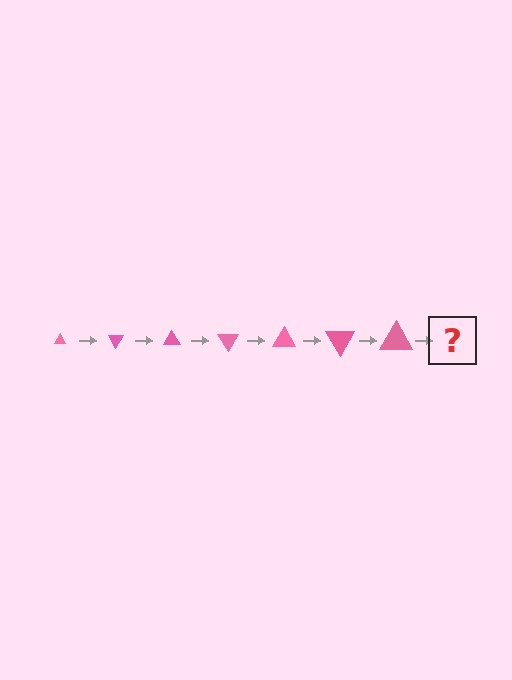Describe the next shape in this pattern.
It should be a triangle, larger than the previous one and rotated 420 degrees from the start.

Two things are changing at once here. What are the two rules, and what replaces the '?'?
The two rules are that the triangle grows larger each step and it rotates 60 degrees each step. The '?' should be a triangle, larger than the previous one and rotated 420 degrees from the start.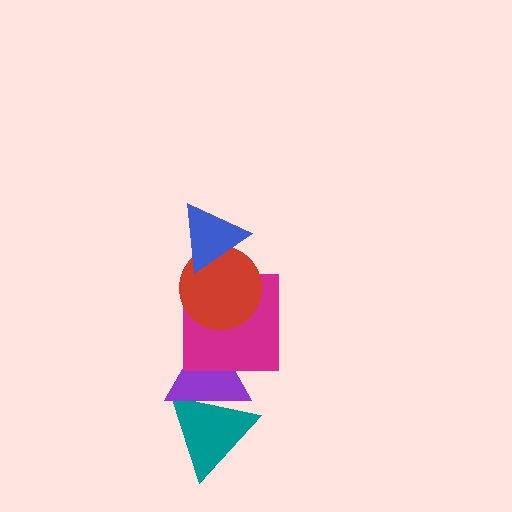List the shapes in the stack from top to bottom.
From top to bottom: the blue triangle, the red circle, the magenta square, the purple triangle, the teal triangle.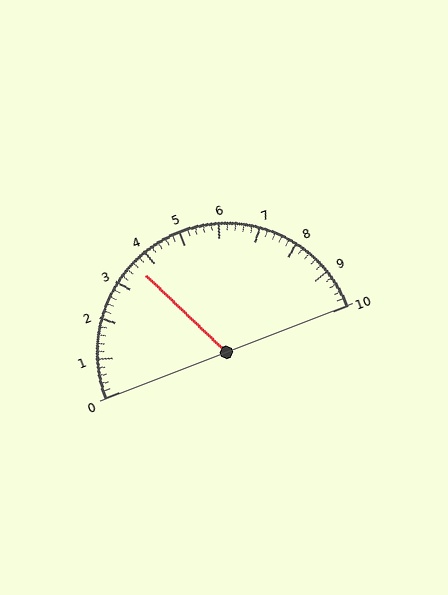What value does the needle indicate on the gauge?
The needle indicates approximately 3.6.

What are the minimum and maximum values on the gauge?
The gauge ranges from 0 to 10.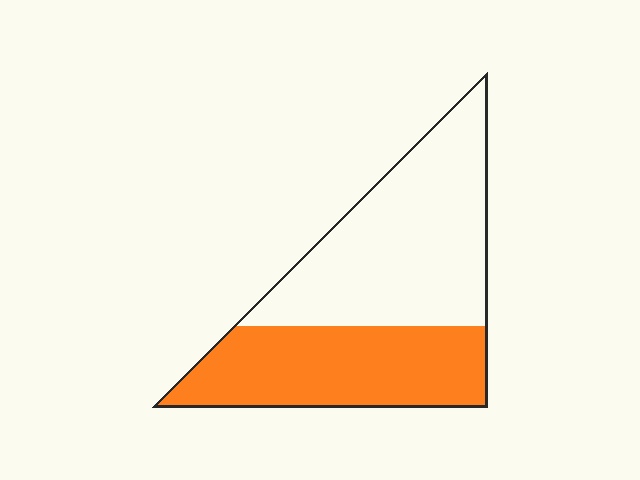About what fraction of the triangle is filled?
About two fifths (2/5).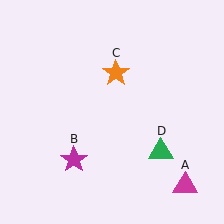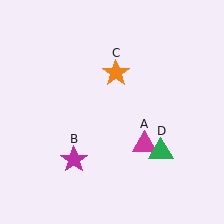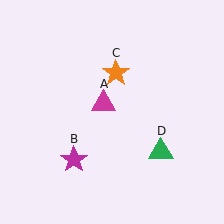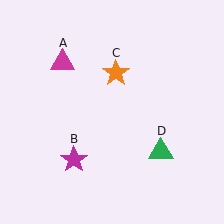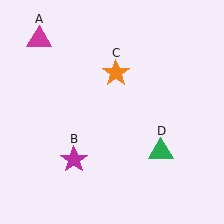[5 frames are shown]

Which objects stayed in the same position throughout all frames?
Magenta star (object B) and orange star (object C) and green triangle (object D) remained stationary.